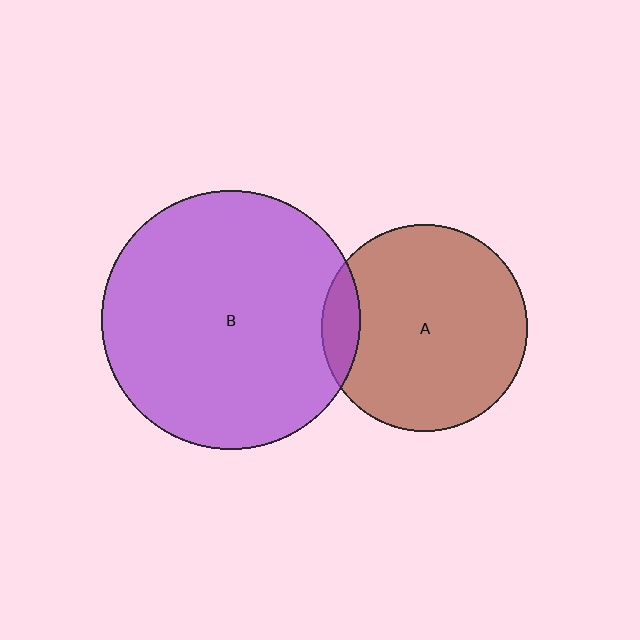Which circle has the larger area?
Circle B (purple).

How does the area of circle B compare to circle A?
Approximately 1.6 times.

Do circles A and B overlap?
Yes.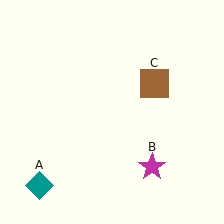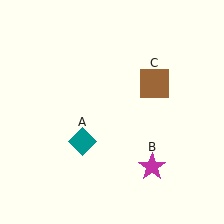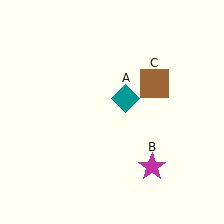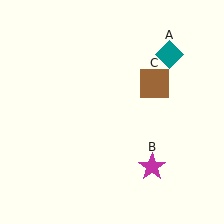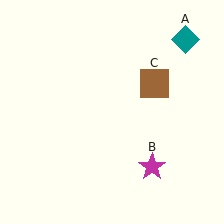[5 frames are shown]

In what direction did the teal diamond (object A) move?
The teal diamond (object A) moved up and to the right.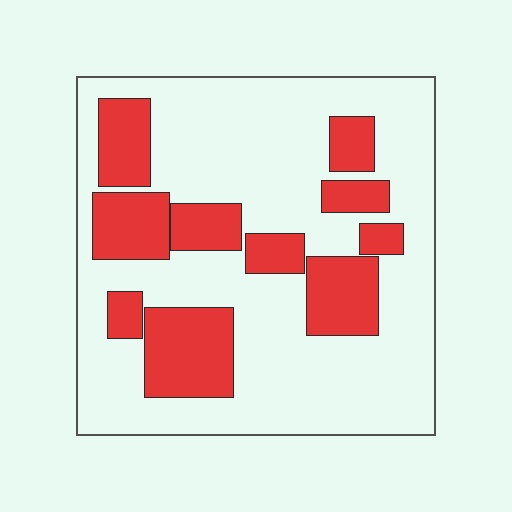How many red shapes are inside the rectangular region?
10.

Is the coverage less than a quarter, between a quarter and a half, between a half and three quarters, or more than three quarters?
Between a quarter and a half.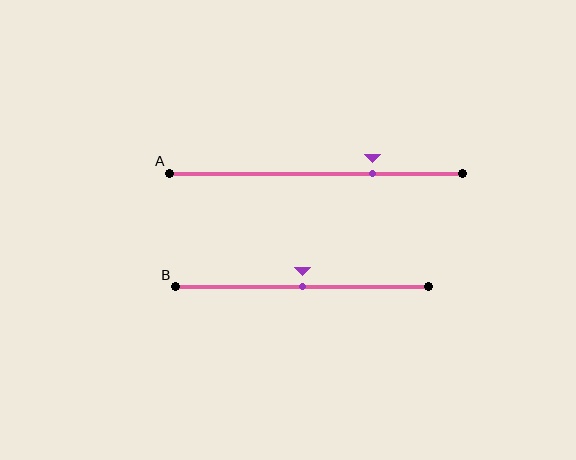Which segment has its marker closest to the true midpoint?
Segment B has its marker closest to the true midpoint.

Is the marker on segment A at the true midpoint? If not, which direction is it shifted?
No, the marker on segment A is shifted to the right by about 19% of the segment length.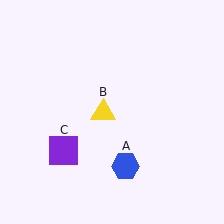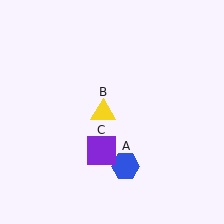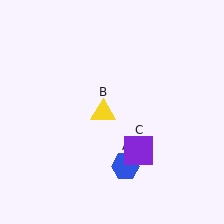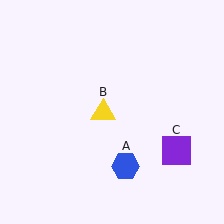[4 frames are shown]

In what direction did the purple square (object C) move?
The purple square (object C) moved right.